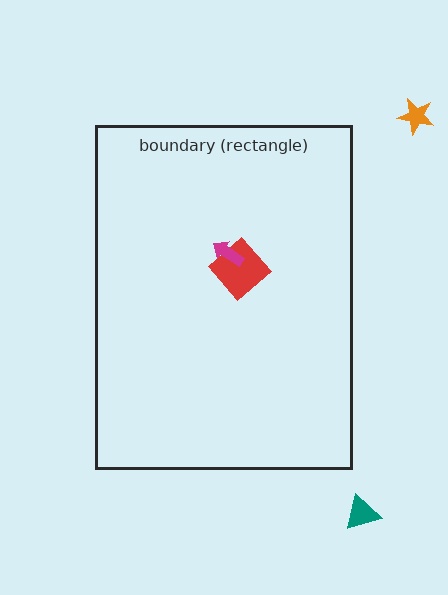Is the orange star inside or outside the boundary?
Outside.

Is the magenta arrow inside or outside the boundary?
Inside.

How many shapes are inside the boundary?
2 inside, 2 outside.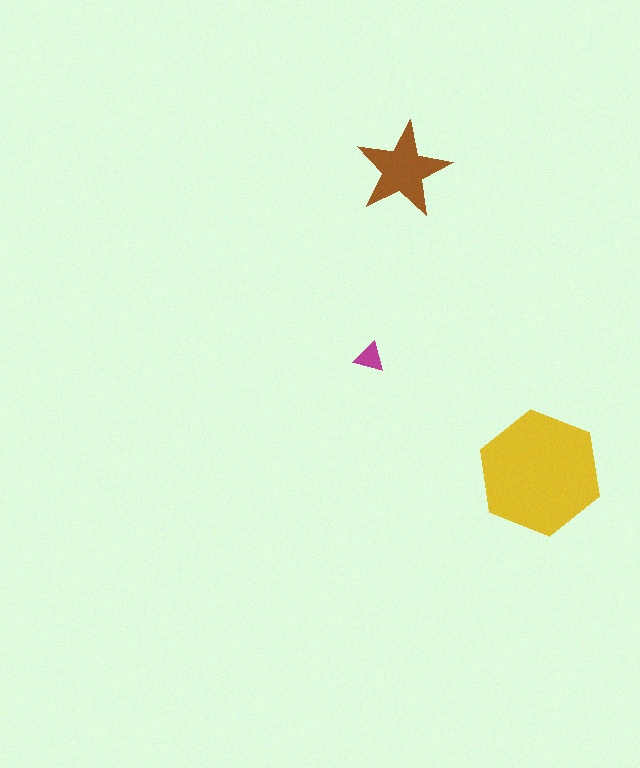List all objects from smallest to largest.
The magenta triangle, the brown star, the yellow hexagon.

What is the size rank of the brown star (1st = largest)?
2nd.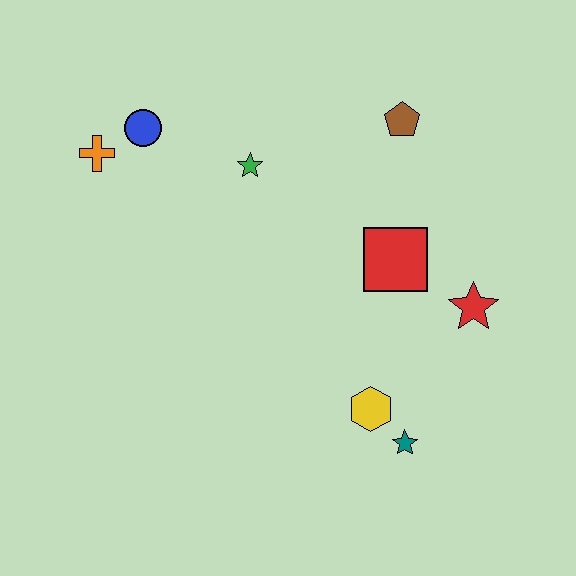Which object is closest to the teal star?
The yellow hexagon is closest to the teal star.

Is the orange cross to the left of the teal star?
Yes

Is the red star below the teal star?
No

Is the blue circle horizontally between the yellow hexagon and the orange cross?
Yes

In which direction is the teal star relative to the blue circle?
The teal star is below the blue circle.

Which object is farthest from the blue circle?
The teal star is farthest from the blue circle.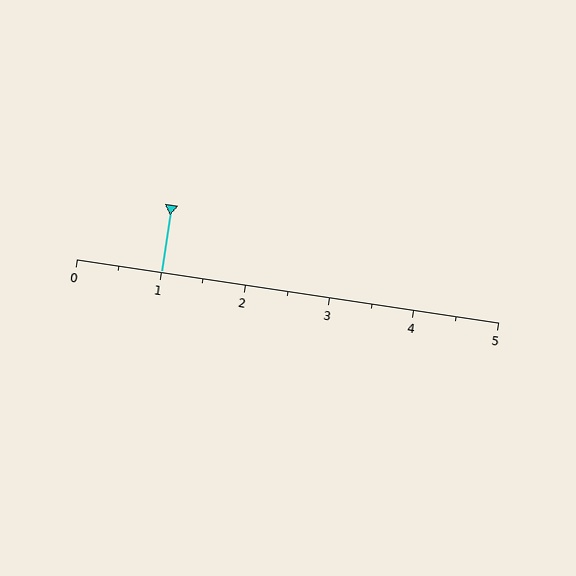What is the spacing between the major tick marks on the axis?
The major ticks are spaced 1 apart.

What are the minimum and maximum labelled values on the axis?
The axis runs from 0 to 5.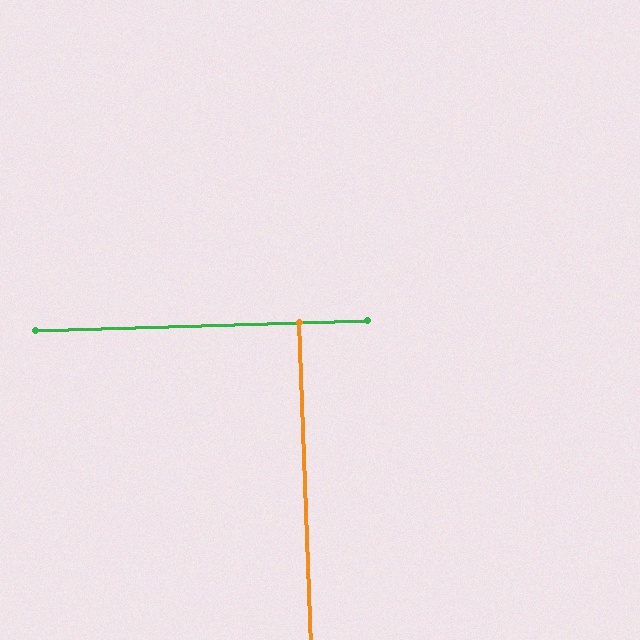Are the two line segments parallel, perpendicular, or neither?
Perpendicular — they meet at approximately 90°.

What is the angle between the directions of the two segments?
Approximately 90 degrees.